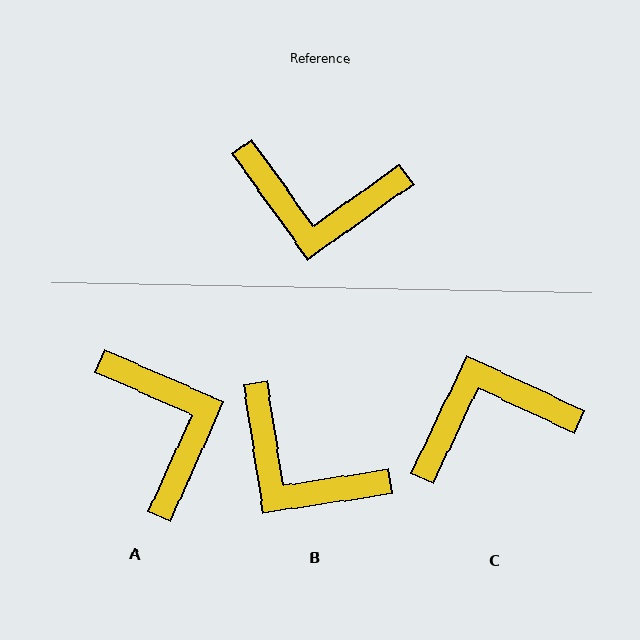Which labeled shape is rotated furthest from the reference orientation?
C, about 151 degrees away.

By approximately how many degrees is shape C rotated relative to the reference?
Approximately 151 degrees clockwise.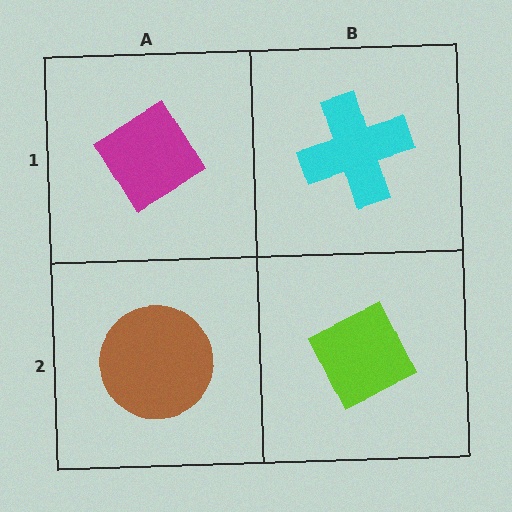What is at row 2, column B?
A lime diamond.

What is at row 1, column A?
A magenta diamond.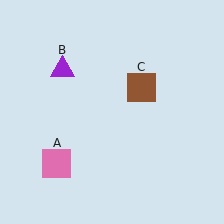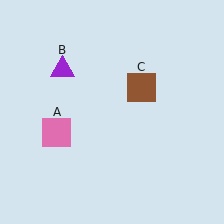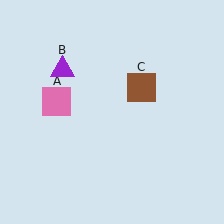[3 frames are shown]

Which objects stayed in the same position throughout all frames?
Purple triangle (object B) and brown square (object C) remained stationary.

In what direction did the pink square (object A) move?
The pink square (object A) moved up.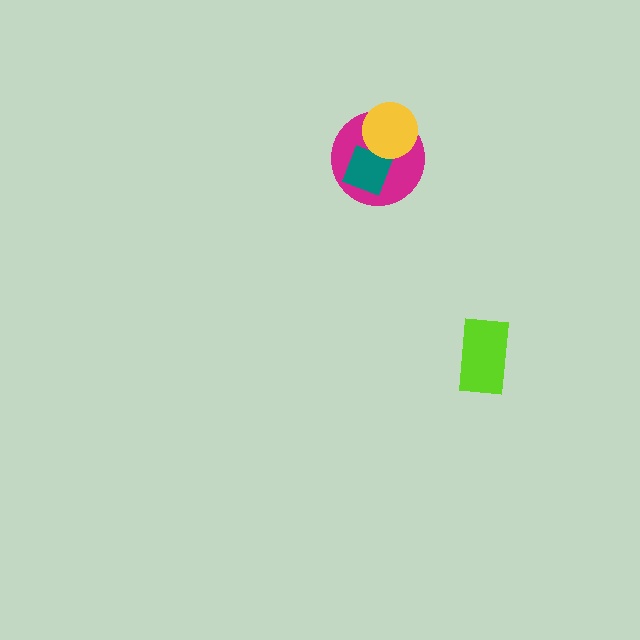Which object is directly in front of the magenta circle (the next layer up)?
The teal diamond is directly in front of the magenta circle.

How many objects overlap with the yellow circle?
2 objects overlap with the yellow circle.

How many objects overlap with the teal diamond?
2 objects overlap with the teal diamond.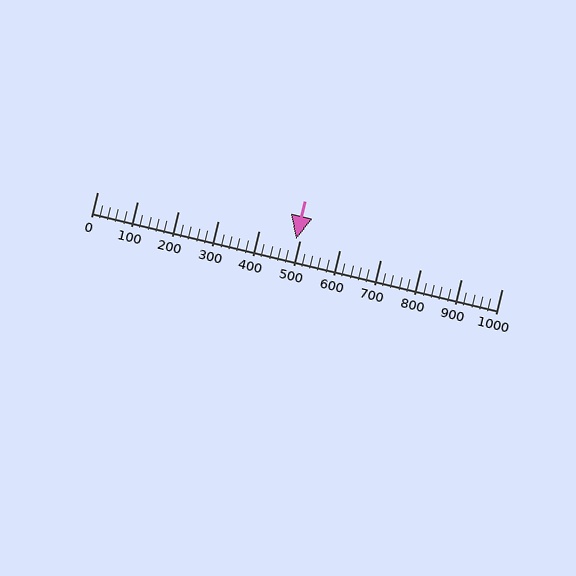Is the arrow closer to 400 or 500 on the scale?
The arrow is closer to 500.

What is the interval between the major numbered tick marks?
The major tick marks are spaced 100 units apart.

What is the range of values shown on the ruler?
The ruler shows values from 0 to 1000.